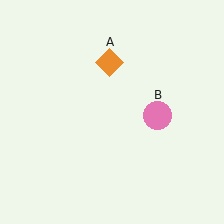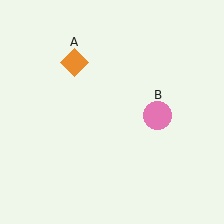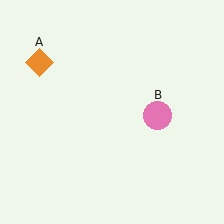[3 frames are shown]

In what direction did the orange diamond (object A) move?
The orange diamond (object A) moved left.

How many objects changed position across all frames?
1 object changed position: orange diamond (object A).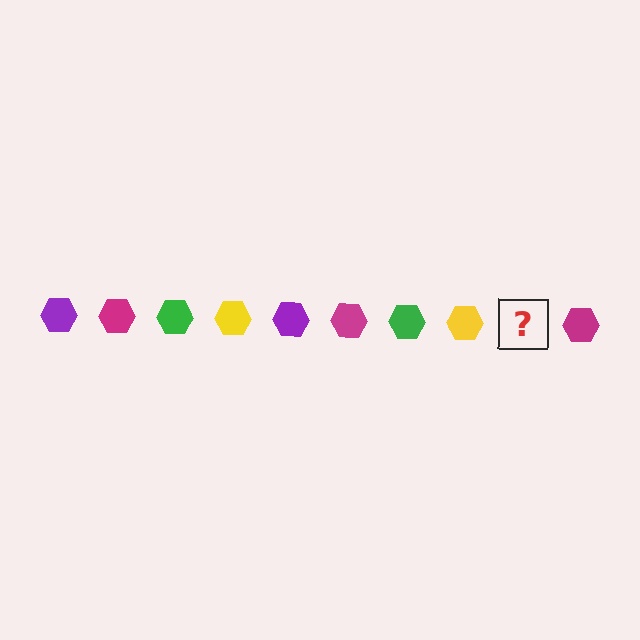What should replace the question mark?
The question mark should be replaced with a purple hexagon.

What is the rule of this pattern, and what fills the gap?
The rule is that the pattern cycles through purple, magenta, green, yellow hexagons. The gap should be filled with a purple hexagon.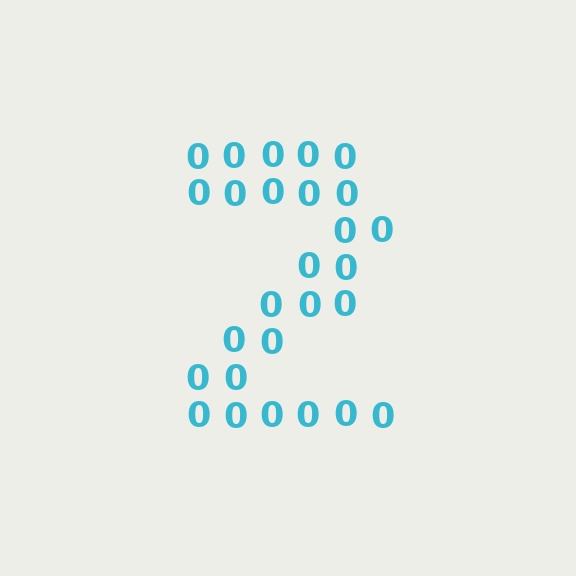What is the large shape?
The large shape is the digit 2.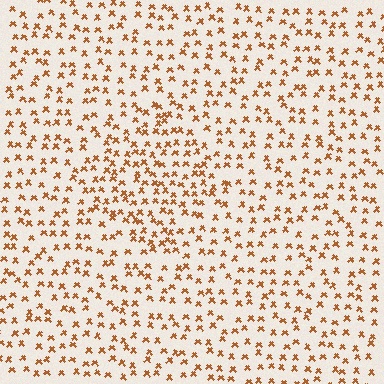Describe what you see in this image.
The image contains small brown elements arranged at two different densities. A diamond-shaped region is visible where the elements are more densely packed than the surrounding area.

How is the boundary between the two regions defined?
The boundary is defined by a change in element density (approximately 1.5x ratio). All elements are the same color, size, and shape.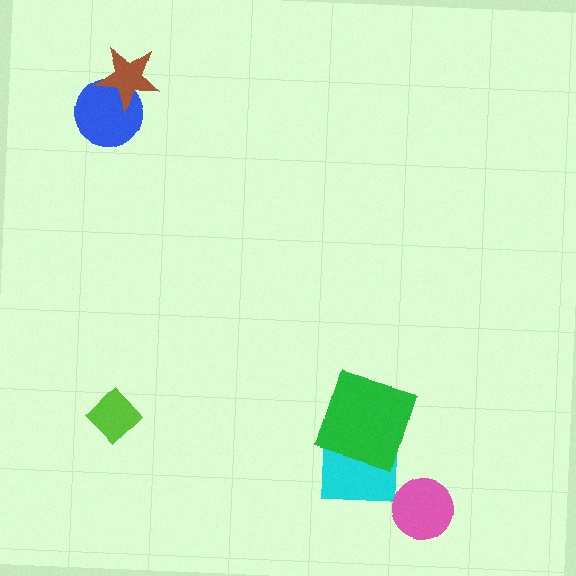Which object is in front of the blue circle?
The brown star is in front of the blue circle.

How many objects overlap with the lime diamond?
0 objects overlap with the lime diamond.